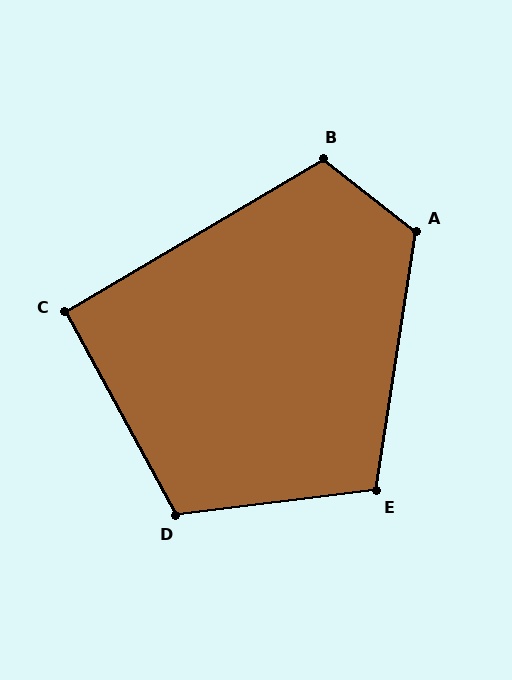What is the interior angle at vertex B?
Approximately 111 degrees (obtuse).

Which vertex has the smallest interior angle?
C, at approximately 92 degrees.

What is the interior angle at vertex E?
Approximately 106 degrees (obtuse).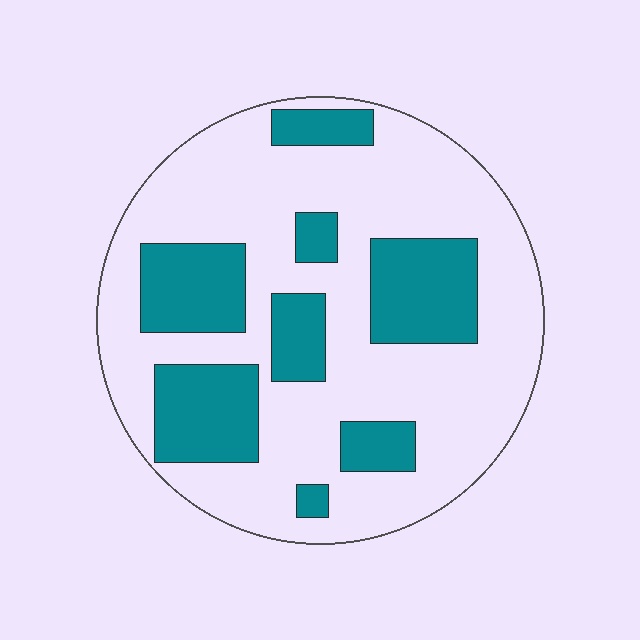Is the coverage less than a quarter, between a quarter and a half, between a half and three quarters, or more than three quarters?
Between a quarter and a half.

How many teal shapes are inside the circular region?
8.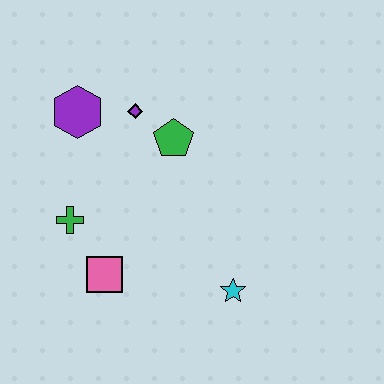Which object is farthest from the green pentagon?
The cyan star is farthest from the green pentagon.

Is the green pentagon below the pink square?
No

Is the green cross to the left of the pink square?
Yes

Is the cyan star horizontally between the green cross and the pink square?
No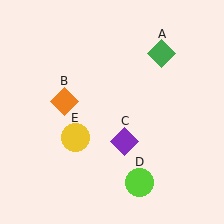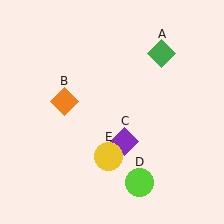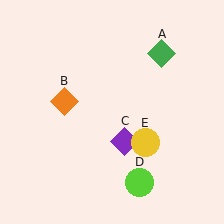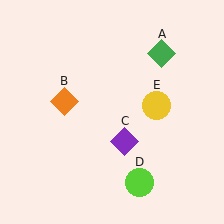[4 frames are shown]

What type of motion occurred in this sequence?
The yellow circle (object E) rotated counterclockwise around the center of the scene.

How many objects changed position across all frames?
1 object changed position: yellow circle (object E).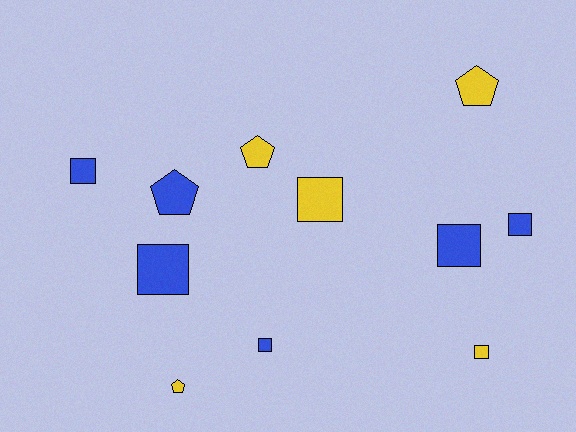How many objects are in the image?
There are 11 objects.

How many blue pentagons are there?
There is 1 blue pentagon.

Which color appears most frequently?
Blue, with 6 objects.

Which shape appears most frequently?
Square, with 7 objects.